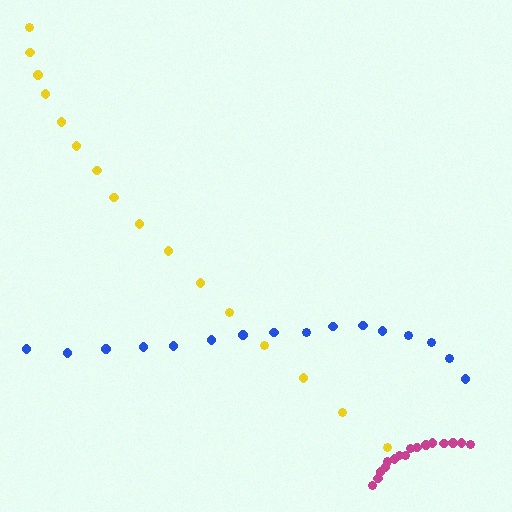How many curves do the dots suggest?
There are 3 distinct paths.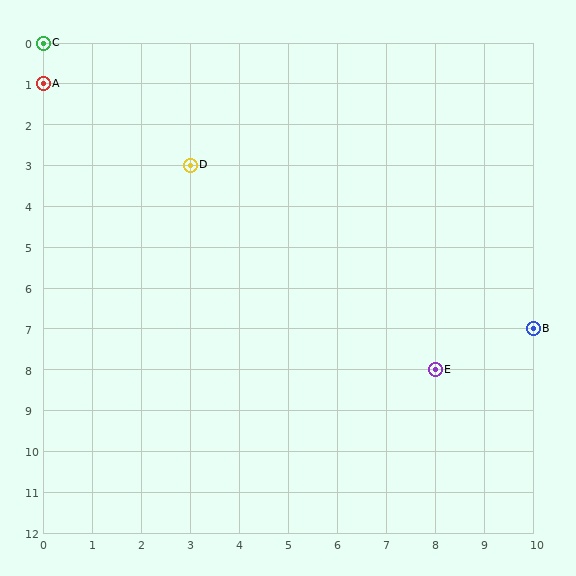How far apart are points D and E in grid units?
Points D and E are 5 columns and 5 rows apart (about 7.1 grid units diagonally).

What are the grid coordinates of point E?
Point E is at grid coordinates (8, 8).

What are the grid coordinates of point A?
Point A is at grid coordinates (0, 1).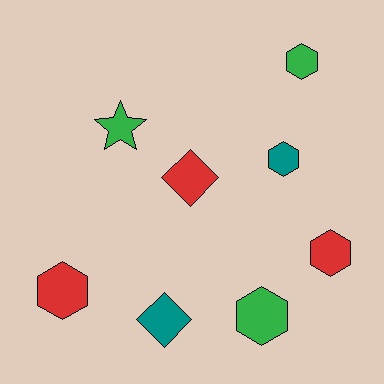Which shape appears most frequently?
Hexagon, with 5 objects.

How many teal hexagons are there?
There is 1 teal hexagon.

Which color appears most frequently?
Green, with 3 objects.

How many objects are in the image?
There are 8 objects.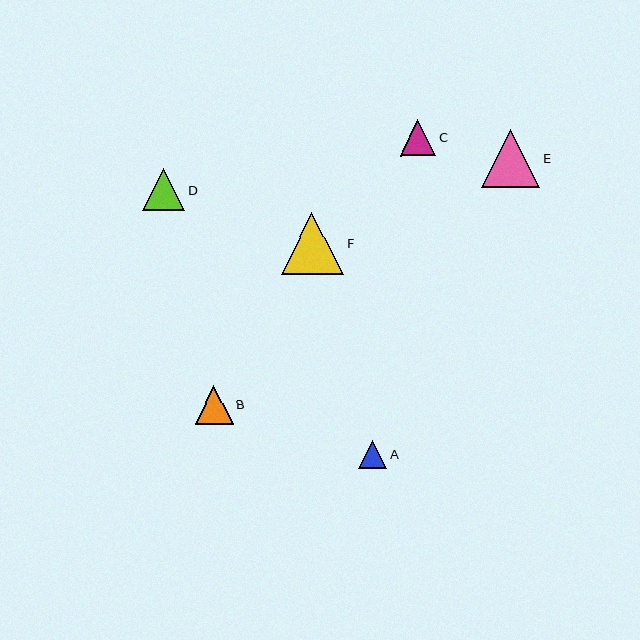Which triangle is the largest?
Triangle F is the largest with a size of approximately 62 pixels.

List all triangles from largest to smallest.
From largest to smallest: F, E, D, B, C, A.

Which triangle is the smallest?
Triangle A is the smallest with a size of approximately 28 pixels.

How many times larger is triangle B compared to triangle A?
Triangle B is approximately 1.4 times the size of triangle A.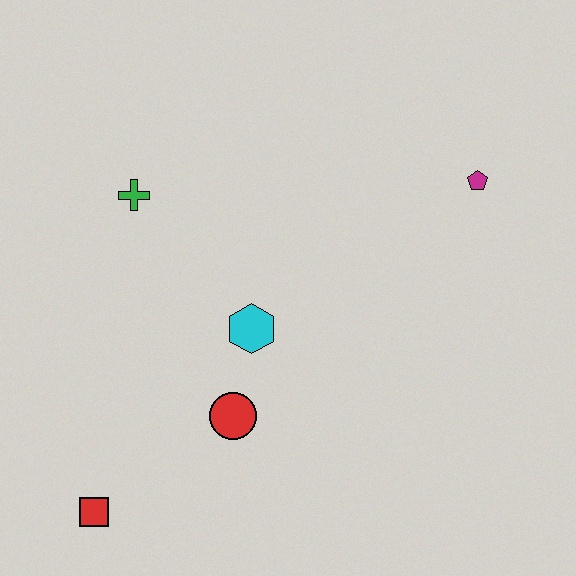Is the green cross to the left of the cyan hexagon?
Yes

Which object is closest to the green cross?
The cyan hexagon is closest to the green cross.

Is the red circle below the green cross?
Yes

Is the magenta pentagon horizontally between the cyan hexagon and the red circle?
No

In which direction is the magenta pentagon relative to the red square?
The magenta pentagon is to the right of the red square.